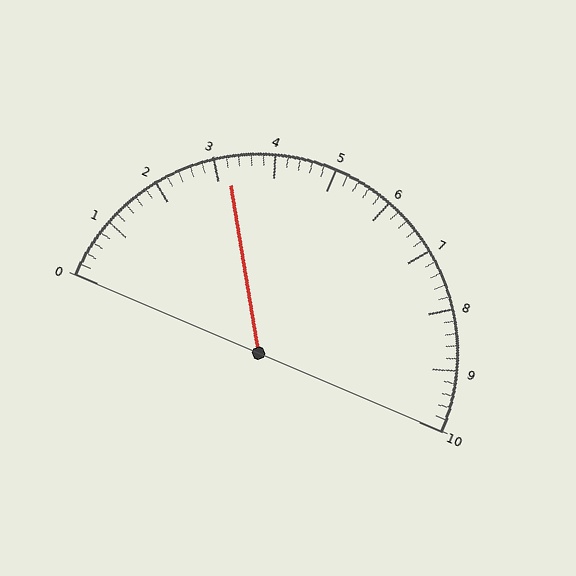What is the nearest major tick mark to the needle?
The nearest major tick mark is 3.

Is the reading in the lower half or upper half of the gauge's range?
The reading is in the lower half of the range (0 to 10).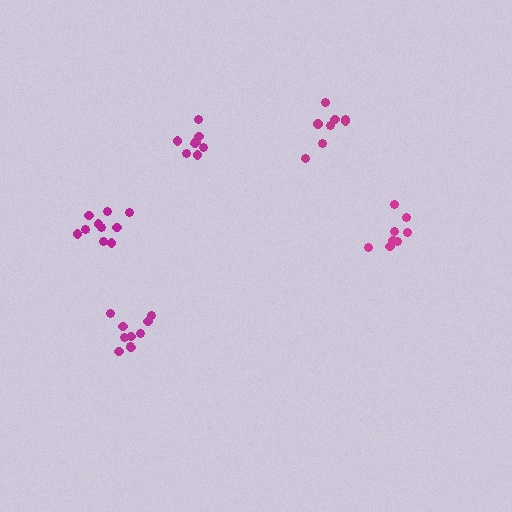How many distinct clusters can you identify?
There are 5 distinct clusters.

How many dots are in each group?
Group 1: 8 dots, Group 2: 10 dots, Group 3: 8 dots, Group 4: 10 dots, Group 5: 8 dots (44 total).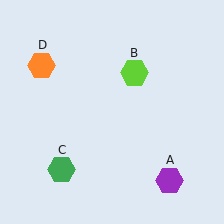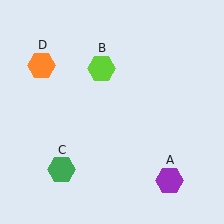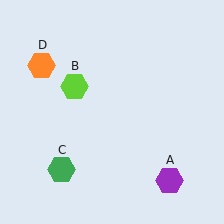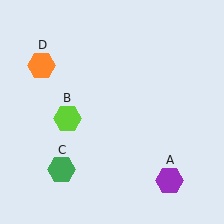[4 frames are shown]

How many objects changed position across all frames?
1 object changed position: lime hexagon (object B).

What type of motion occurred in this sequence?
The lime hexagon (object B) rotated counterclockwise around the center of the scene.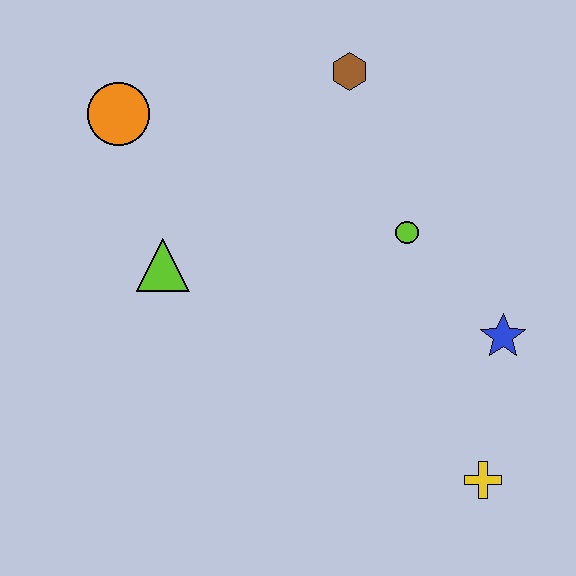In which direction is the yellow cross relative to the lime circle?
The yellow cross is below the lime circle.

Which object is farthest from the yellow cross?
The orange circle is farthest from the yellow cross.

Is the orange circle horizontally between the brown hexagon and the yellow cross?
No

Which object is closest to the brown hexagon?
The lime circle is closest to the brown hexagon.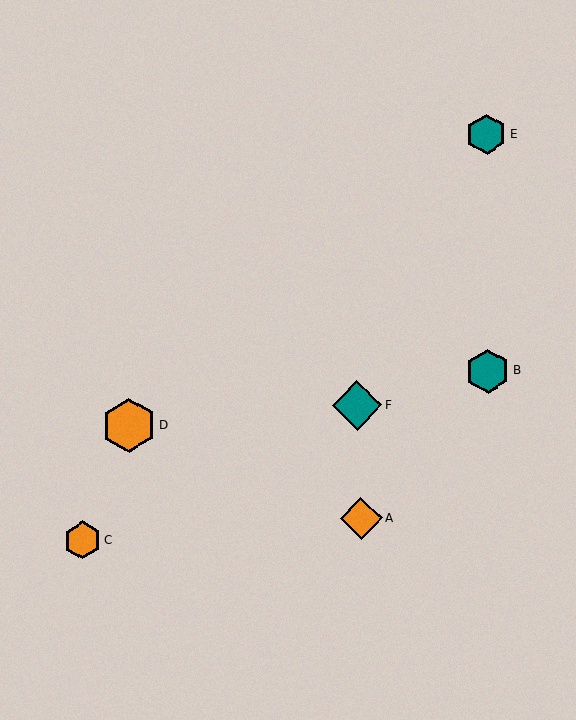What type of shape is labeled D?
Shape D is an orange hexagon.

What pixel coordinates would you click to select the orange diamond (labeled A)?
Click at (361, 518) to select the orange diamond A.